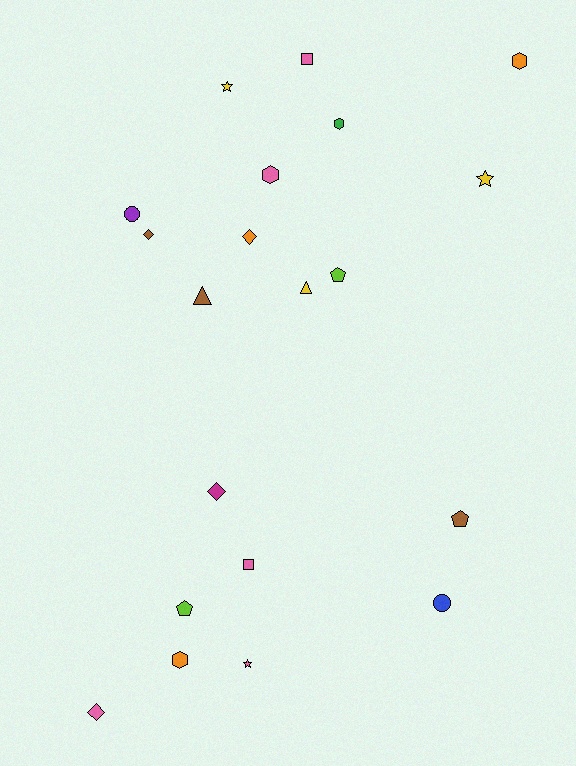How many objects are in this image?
There are 20 objects.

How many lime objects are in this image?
There are 2 lime objects.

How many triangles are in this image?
There are 2 triangles.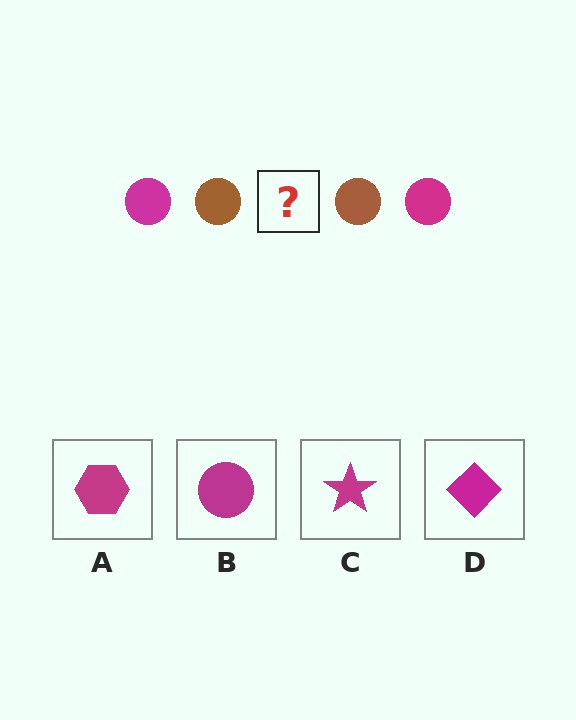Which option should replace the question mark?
Option B.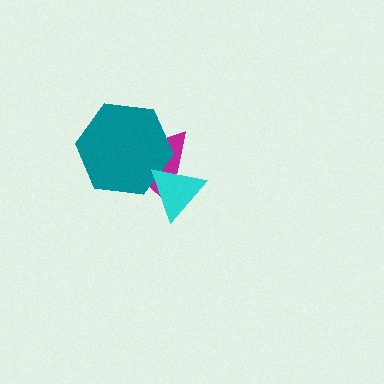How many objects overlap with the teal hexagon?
2 objects overlap with the teal hexagon.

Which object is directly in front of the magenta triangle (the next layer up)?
The teal hexagon is directly in front of the magenta triangle.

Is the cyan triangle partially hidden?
No, no other shape covers it.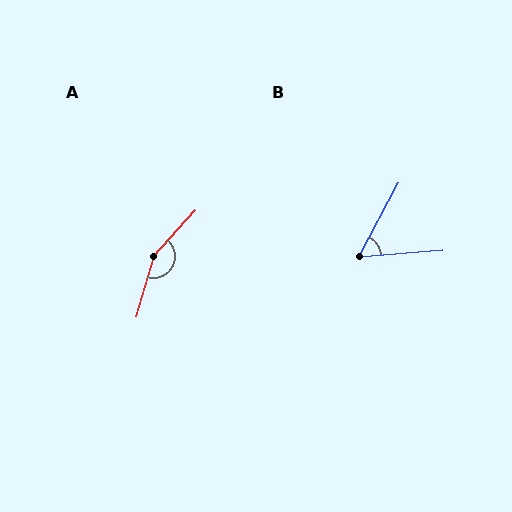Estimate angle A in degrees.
Approximately 154 degrees.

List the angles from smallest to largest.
B (57°), A (154°).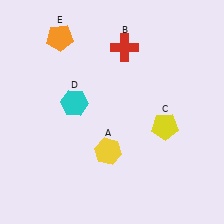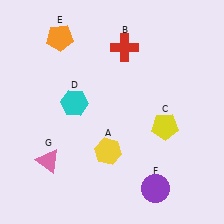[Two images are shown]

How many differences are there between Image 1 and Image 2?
There are 2 differences between the two images.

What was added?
A purple circle (F), a pink triangle (G) were added in Image 2.